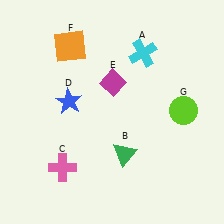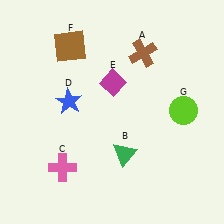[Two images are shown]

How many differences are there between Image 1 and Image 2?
There are 2 differences between the two images.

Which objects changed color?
A changed from cyan to brown. F changed from orange to brown.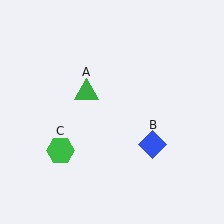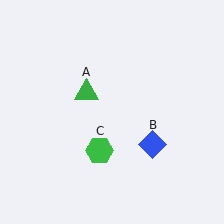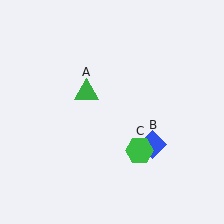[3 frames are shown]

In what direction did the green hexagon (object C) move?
The green hexagon (object C) moved right.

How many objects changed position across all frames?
1 object changed position: green hexagon (object C).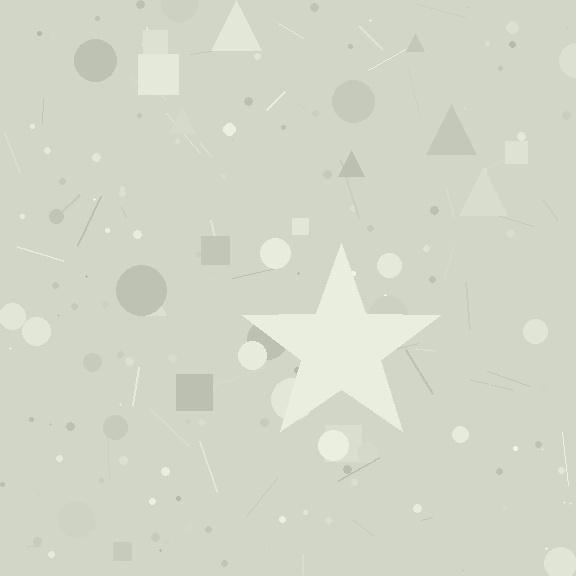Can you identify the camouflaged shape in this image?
The camouflaged shape is a star.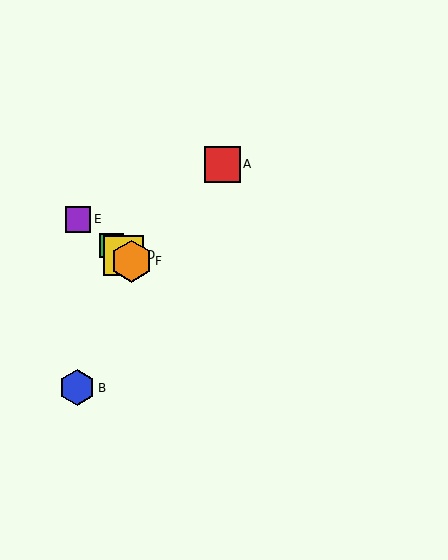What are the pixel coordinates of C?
Object C is at (111, 245).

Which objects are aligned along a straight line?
Objects C, D, E, F are aligned along a straight line.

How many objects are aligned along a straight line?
4 objects (C, D, E, F) are aligned along a straight line.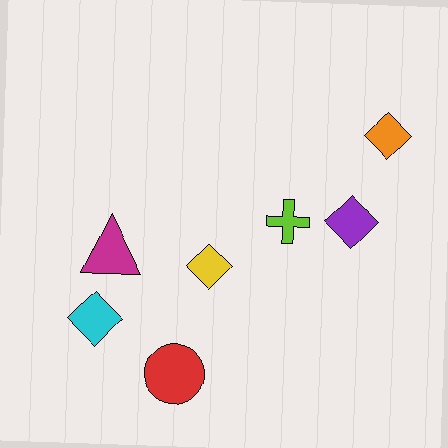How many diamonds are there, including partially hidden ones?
There are 4 diamonds.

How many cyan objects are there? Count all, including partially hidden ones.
There is 1 cyan object.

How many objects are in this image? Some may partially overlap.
There are 7 objects.